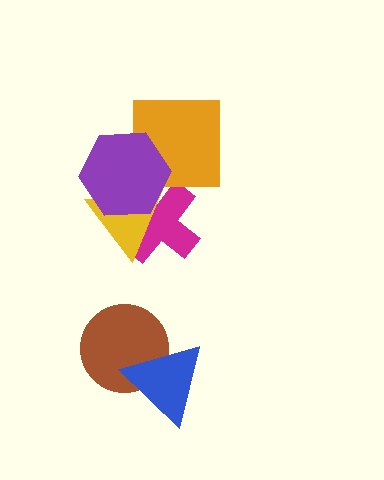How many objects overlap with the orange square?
1 object overlaps with the orange square.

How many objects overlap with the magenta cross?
2 objects overlap with the magenta cross.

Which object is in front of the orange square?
The purple hexagon is in front of the orange square.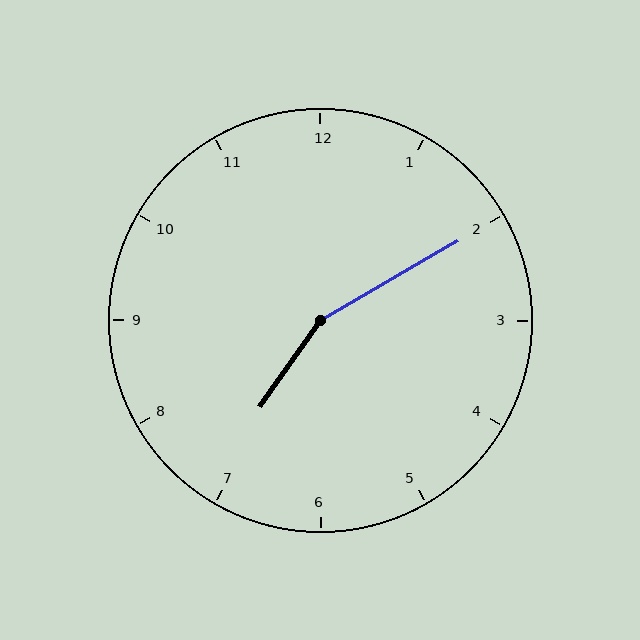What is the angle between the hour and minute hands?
Approximately 155 degrees.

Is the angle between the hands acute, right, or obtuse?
It is obtuse.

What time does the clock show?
7:10.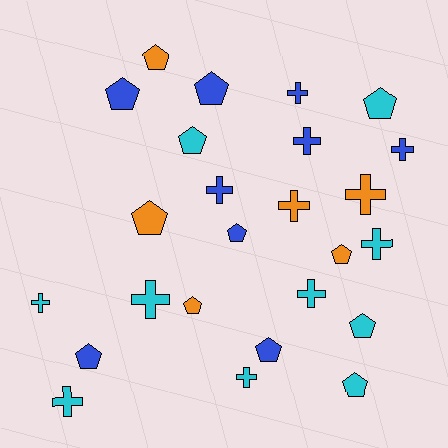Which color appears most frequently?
Cyan, with 10 objects.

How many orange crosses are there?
There are 2 orange crosses.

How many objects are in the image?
There are 25 objects.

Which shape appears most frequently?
Pentagon, with 13 objects.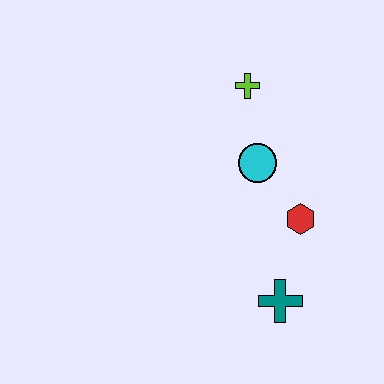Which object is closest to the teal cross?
The red hexagon is closest to the teal cross.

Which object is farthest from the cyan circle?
The teal cross is farthest from the cyan circle.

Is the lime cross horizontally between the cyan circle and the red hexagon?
No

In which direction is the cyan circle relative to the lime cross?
The cyan circle is below the lime cross.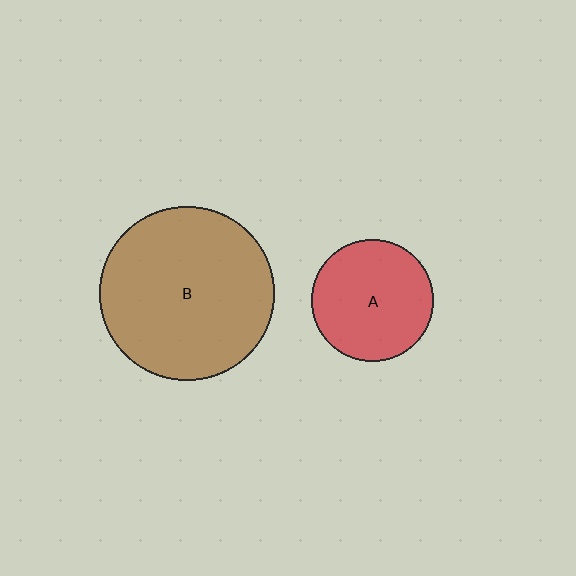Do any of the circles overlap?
No, none of the circles overlap.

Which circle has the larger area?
Circle B (brown).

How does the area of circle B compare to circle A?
Approximately 2.1 times.